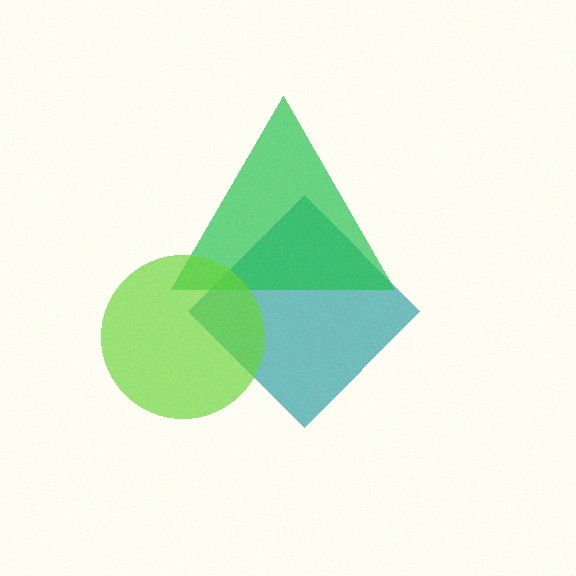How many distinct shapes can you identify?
There are 3 distinct shapes: a teal diamond, a green triangle, a lime circle.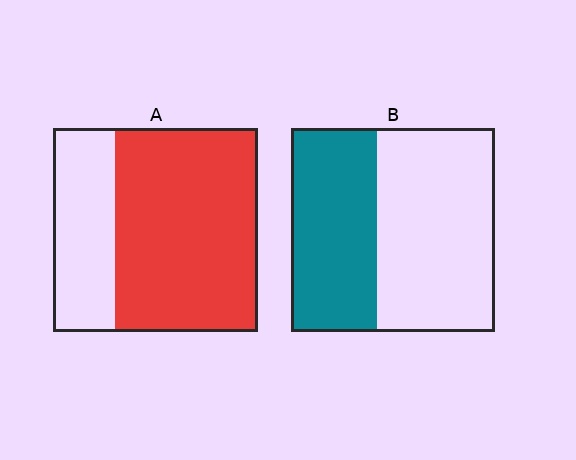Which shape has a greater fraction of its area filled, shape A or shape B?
Shape A.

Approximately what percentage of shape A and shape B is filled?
A is approximately 70% and B is approximately 40%.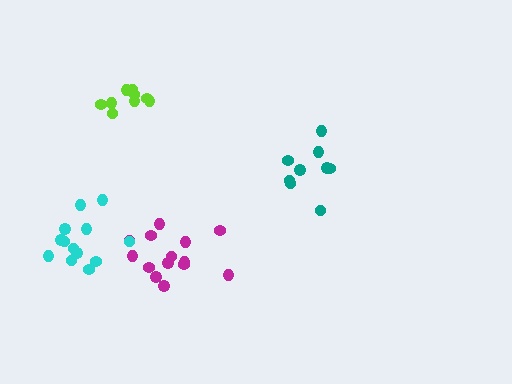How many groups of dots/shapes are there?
There are 4 groups.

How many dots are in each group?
Group 1: 9 dots, Group 2: 9 dots, Group 3: 14 dots, Group 4: 13 dots (45 total).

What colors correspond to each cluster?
The clusters are colored: teal, lime, magenta, cyan.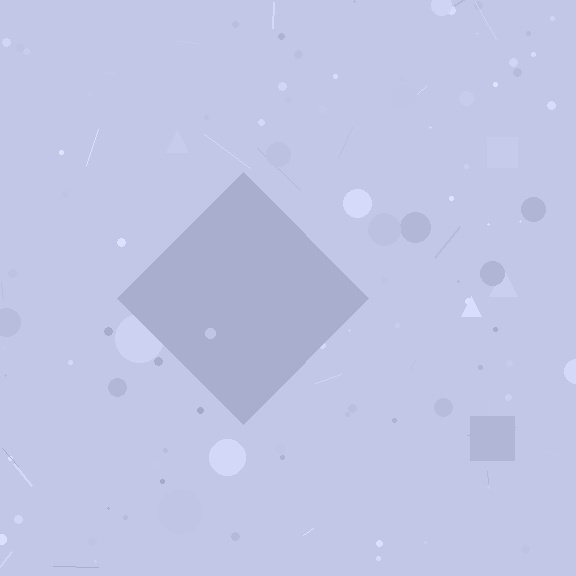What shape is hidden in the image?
A diamond is hidden in the image.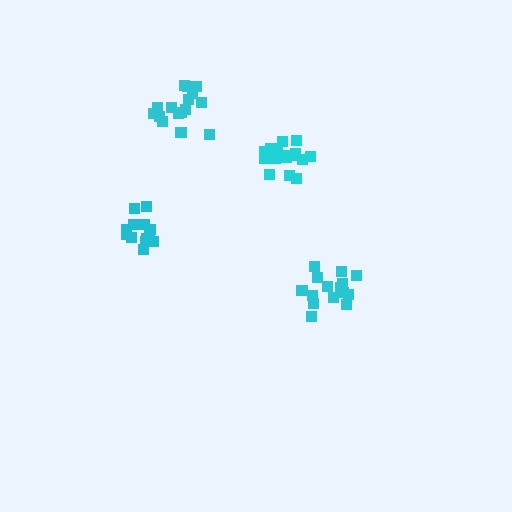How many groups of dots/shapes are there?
There are 4 groups.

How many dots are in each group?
Group 1: 16 dots, Group 2: 13 dots, Group 3: 15 dots, Group 4: 19 dots (63 total).